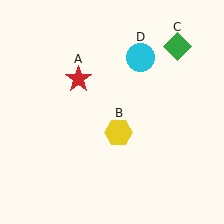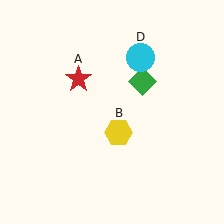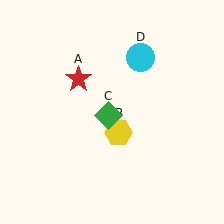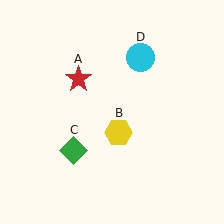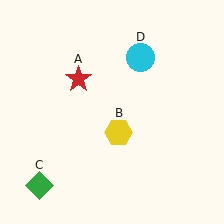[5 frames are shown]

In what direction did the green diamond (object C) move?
The green diamond (object C) moved down and to the left.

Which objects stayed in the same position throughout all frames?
Red star (object A) and yellow hexagon (object B) and cyan circle (object D) remained stationary.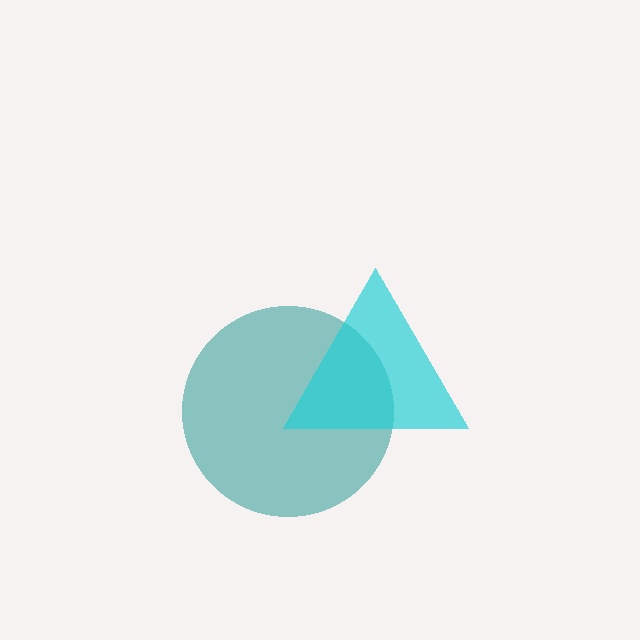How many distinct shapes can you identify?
There are 2 distinct shapes: a teal circle, a cyan triangle.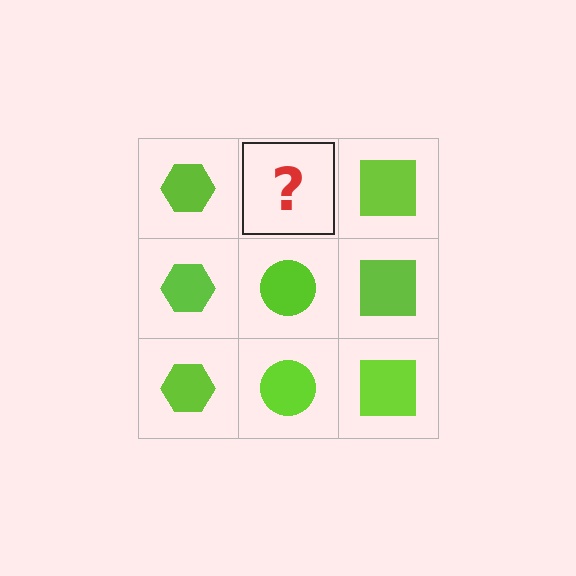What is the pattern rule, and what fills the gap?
The rule is that each column has a consistent shape. The gap should be filled with a lime circle.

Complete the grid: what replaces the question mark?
The question mark should be replaced with a lime circle.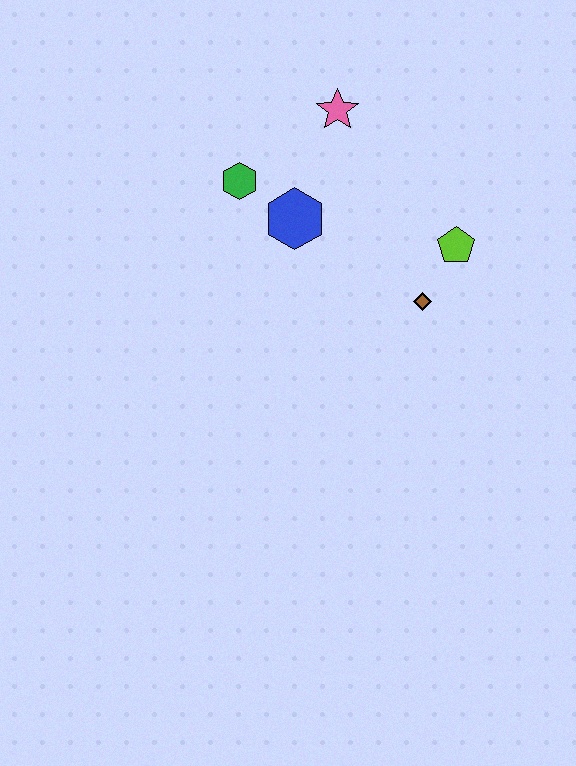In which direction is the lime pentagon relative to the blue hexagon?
The lime pentagon is to the right of the blue hexagon.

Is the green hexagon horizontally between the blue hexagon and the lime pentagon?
No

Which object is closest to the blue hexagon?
The green hexagon is closest to the blue hexagon.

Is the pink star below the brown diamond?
No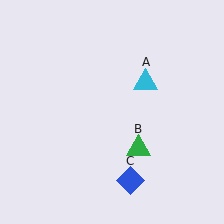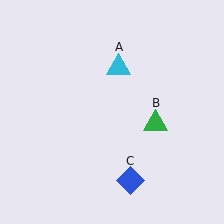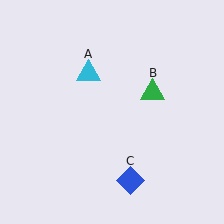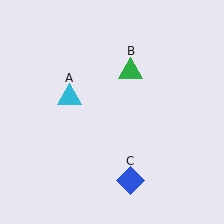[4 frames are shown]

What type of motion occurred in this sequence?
The cyan triangle (object A), green triangle (object B) rotated counterclockwise around the center of the scene.